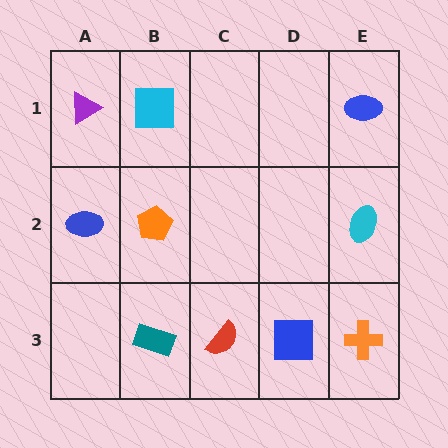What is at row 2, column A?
A blue ellipse.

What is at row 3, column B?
A teal rectangle.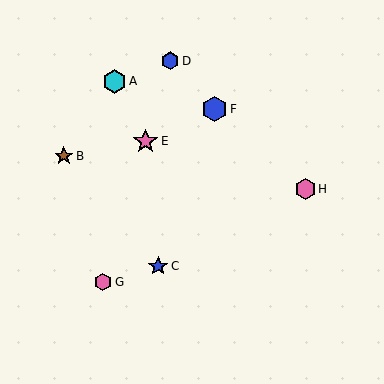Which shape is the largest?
The blue hexagon (labeled F) is the largest.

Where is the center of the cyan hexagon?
The center of the cyan hexagon is at (115, 81).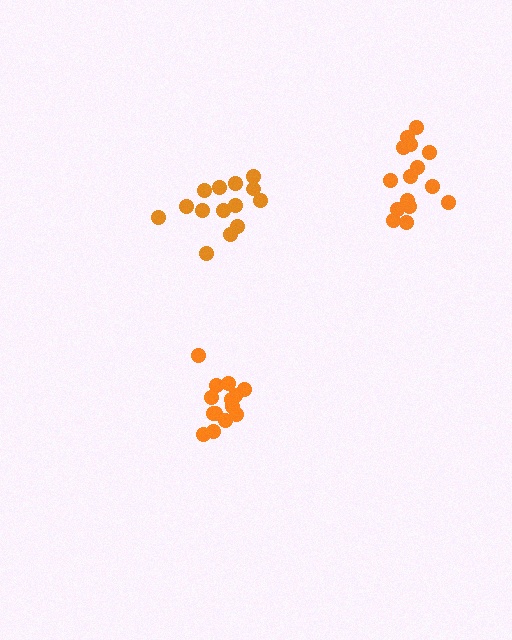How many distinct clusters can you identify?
There are 3 distinct clusters.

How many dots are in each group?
Group 1: 14 dots, Group 2: 14 dots, Group 3: 15 dots (43 total).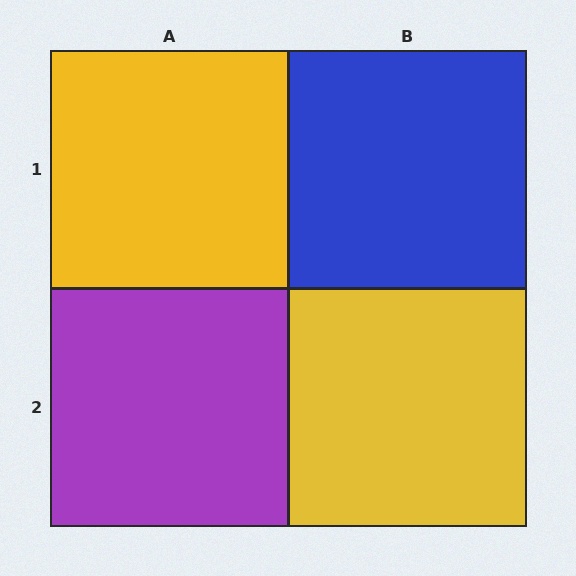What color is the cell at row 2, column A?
Purple.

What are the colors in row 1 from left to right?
Yellow, blue.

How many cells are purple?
1 cell is purple.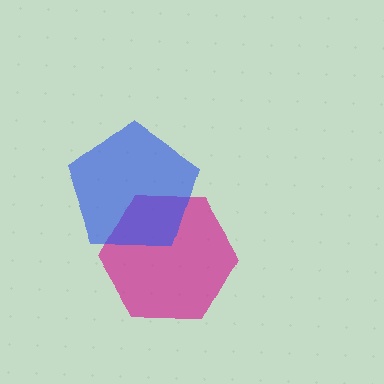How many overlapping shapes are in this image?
There are 2 overlapping shapes in the image.